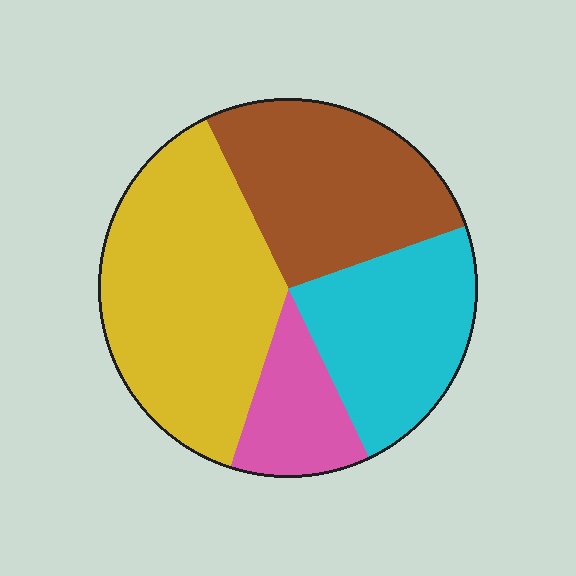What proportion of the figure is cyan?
Cyan takes up between a sixth and a third of the figure.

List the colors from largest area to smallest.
From largest to smallest: yellow, brown, cyan, pink.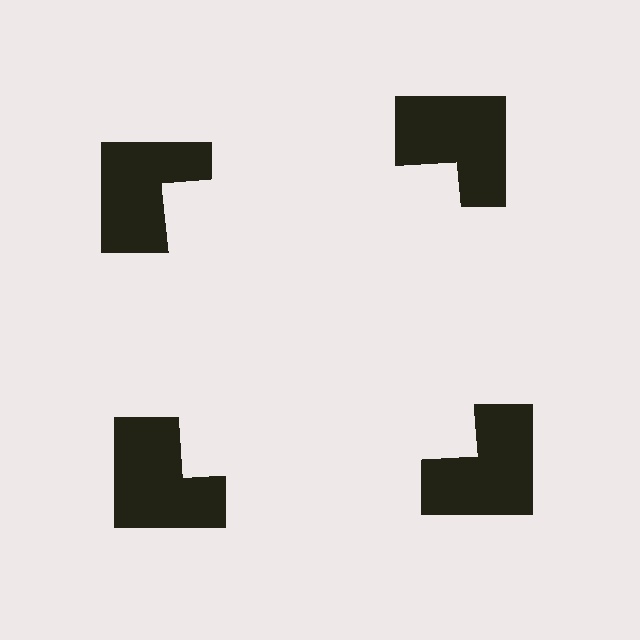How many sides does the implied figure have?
4 sides.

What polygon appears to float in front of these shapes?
An illusory square — its edges are inferred from the aligned wedge cuts in the notched squares, not physically drawn.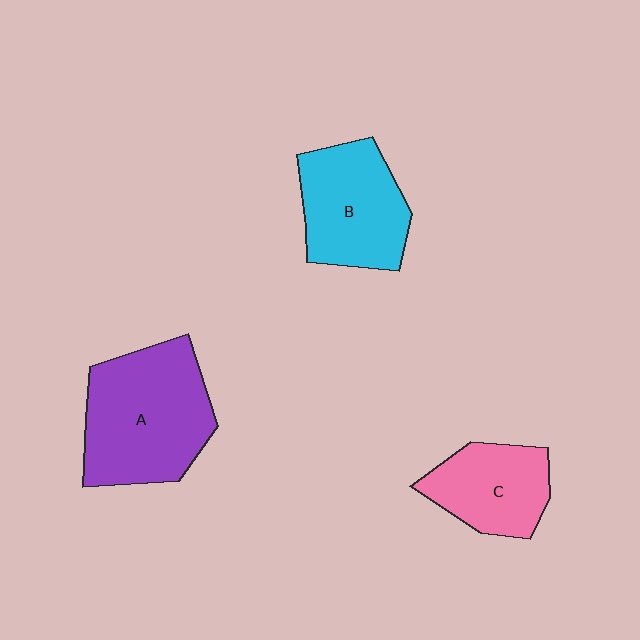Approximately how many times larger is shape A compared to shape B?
Approximately 1.3 times.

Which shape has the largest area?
Shape A (purple).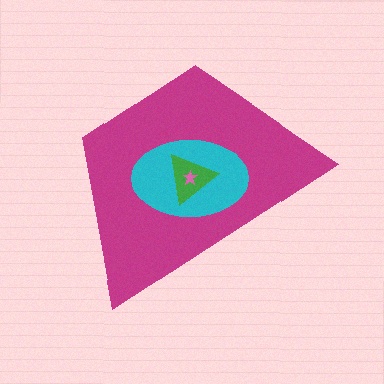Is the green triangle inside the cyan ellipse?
Yes.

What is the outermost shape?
The magenta trapezoid.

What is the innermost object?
The pink star.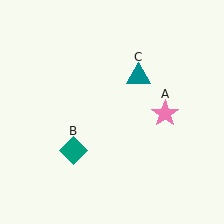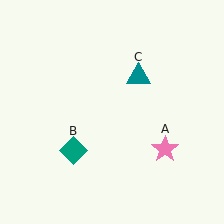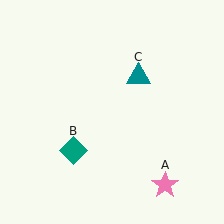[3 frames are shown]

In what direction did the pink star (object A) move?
The pink star (object A) moved down.